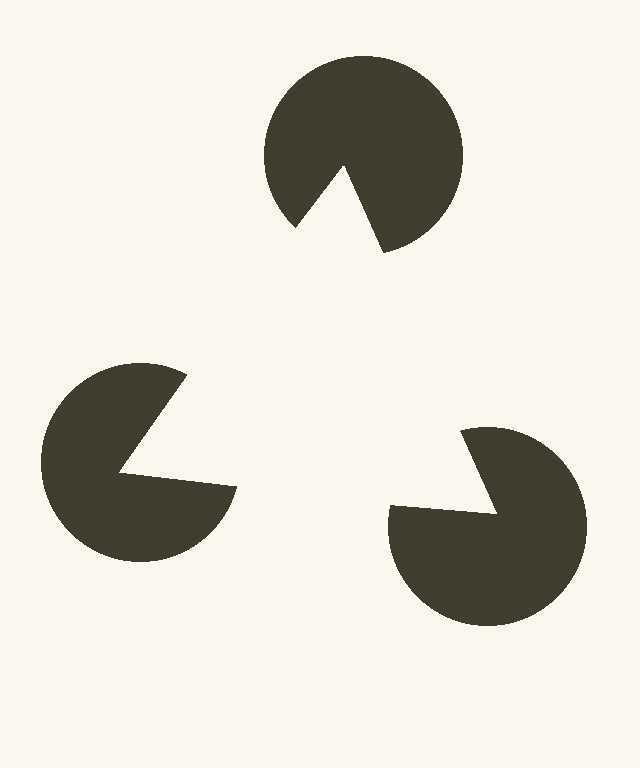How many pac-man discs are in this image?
There are 3 — one at each vertex of the illusory triangle.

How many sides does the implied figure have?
3 sides.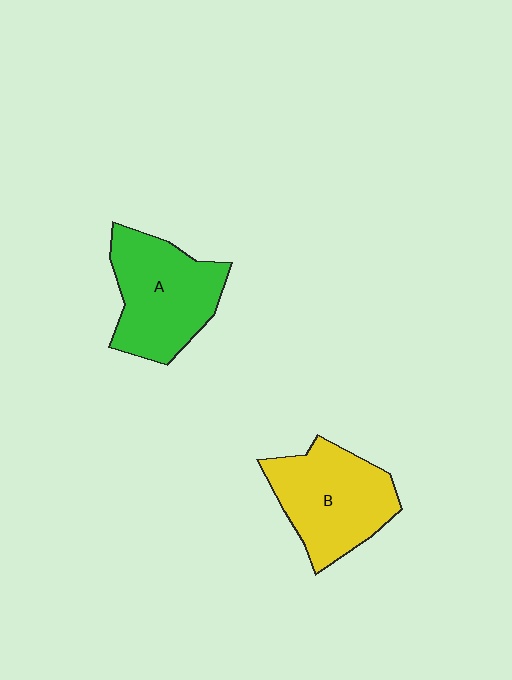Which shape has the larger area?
Shape A (green).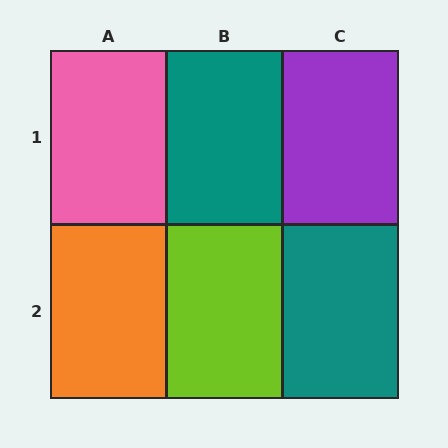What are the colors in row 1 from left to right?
Pink, teal, purple.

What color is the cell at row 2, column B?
Lime.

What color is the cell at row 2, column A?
Orange.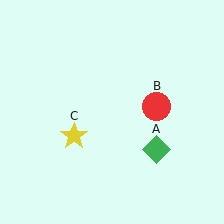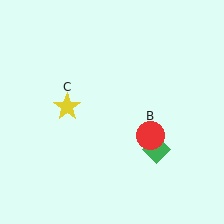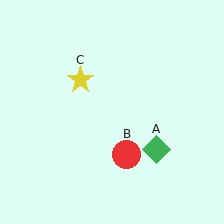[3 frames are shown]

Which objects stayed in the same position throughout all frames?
Green diamond (object A) remained stationary.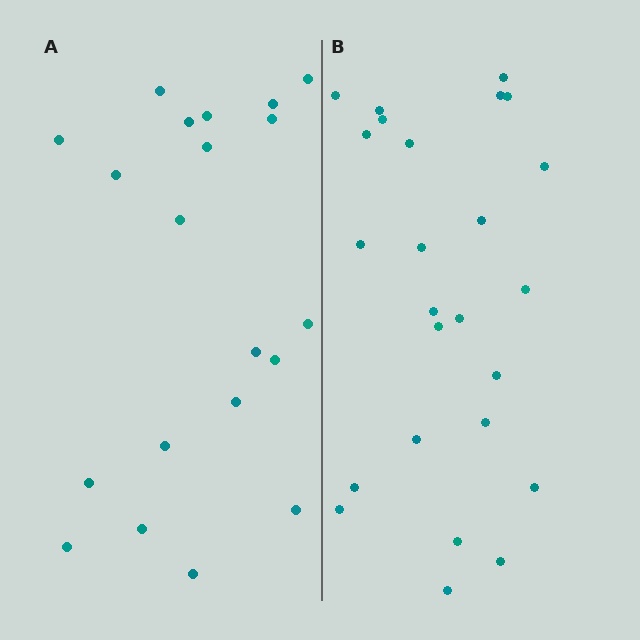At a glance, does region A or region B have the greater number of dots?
Region B (the right region) has more dots.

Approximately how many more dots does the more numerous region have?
Region B has about 5 more dots than region A.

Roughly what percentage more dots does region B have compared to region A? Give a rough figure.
About 25% more.